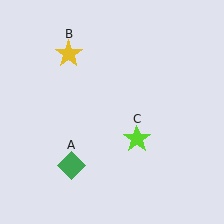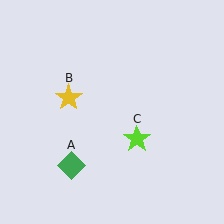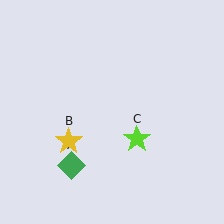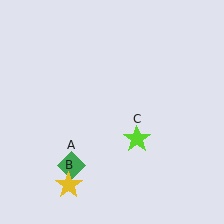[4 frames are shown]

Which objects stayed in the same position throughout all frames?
Green diamond (object A) and lime star (object C) remained stationary.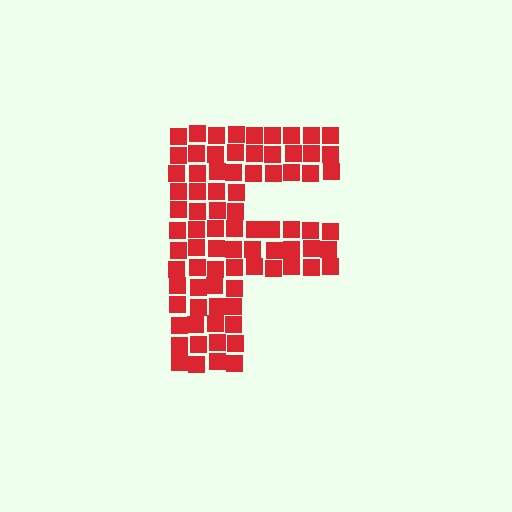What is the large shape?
The large shape is the letter F.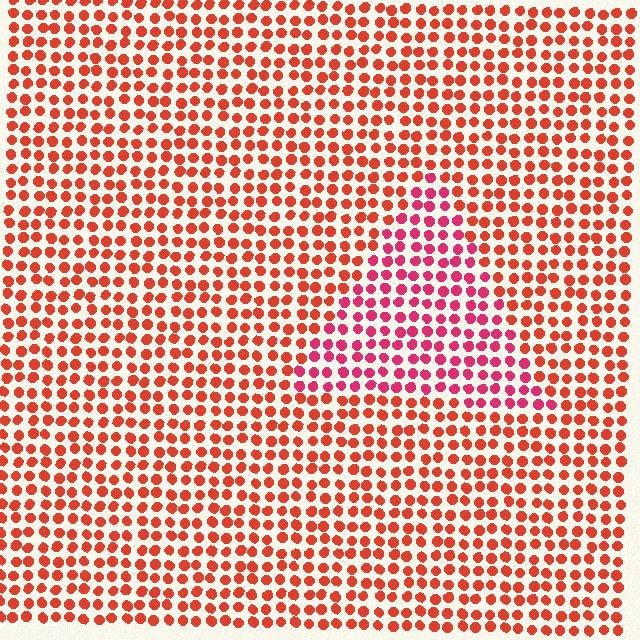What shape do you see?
I see a triangle.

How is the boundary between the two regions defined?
The boundary is defined purely by a slight shift in hue (about 29 degrees). Spacing, size, and orientation are identical on both sides.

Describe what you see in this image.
The image is filled with small red elements in a uniform arrangement. A triangle-shaped region is visible where the elements are tinted to a slightly different hue, forming a subtle color boundary.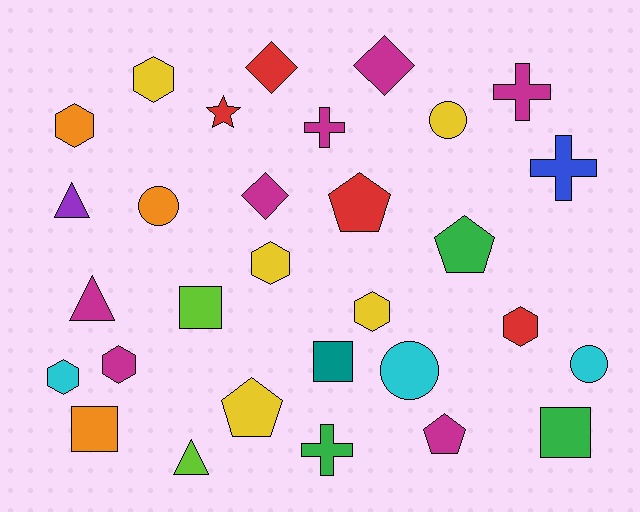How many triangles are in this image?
There are 3 triangles.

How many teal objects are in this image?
There is 1 teal object.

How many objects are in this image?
There are 30 objects.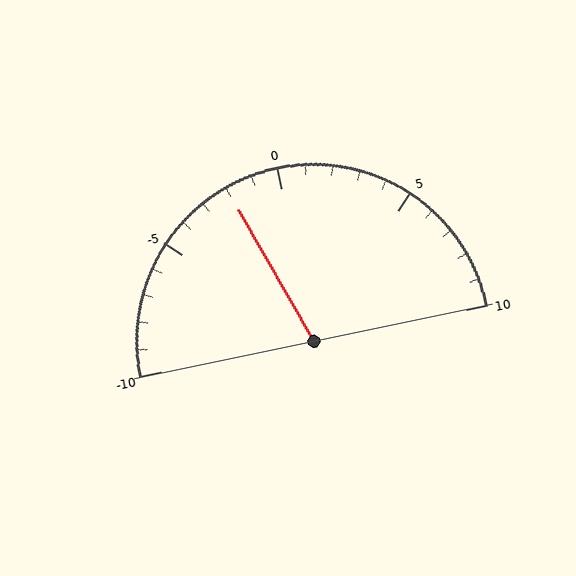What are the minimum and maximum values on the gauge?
The gauge ranges from -10 to 10.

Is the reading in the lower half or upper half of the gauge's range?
The reading is in the lower half of the range (-10 to 10).